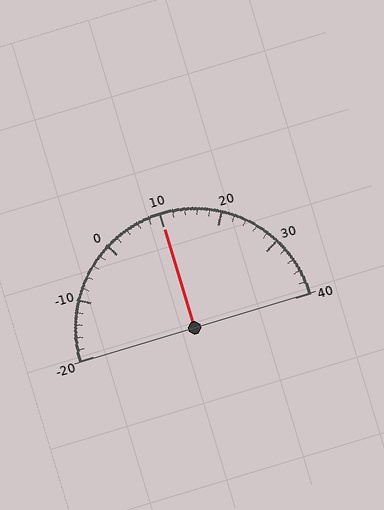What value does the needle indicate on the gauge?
The needle indicates approximately 10.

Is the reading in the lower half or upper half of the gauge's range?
The reading is in the upper half of the range (-20 to 40).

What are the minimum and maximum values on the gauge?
The gauge ranges from -20 to 40.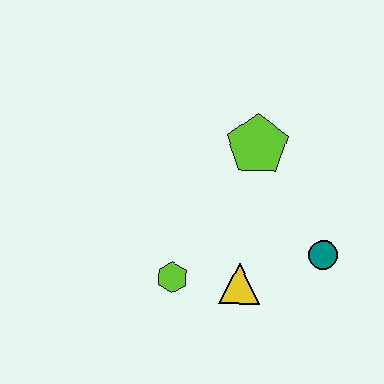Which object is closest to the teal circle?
The yellow triangle is closest to the teal circle.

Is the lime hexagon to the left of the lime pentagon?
Yes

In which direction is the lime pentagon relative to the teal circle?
The lime pentagon is above the teal circle.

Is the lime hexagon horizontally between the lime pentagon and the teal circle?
No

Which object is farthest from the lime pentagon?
The lime hexagon is farthest from the lime pentagon.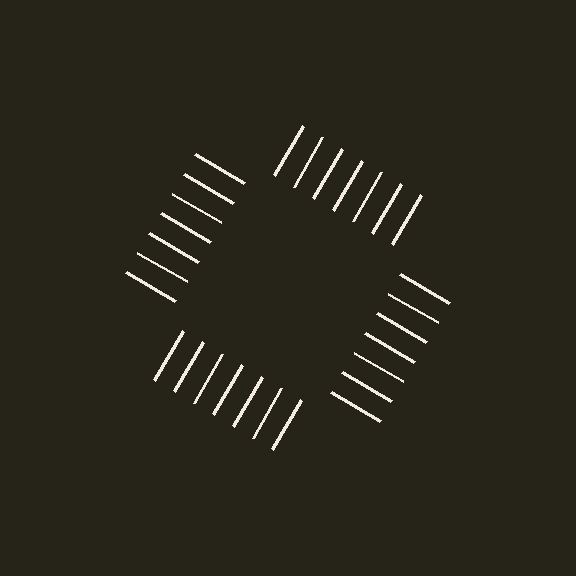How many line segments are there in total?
28 — 7 along each of the 4 edges.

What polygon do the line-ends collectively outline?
An illusory square — the line segments terminate on its edges but no continuous stroke is drawn.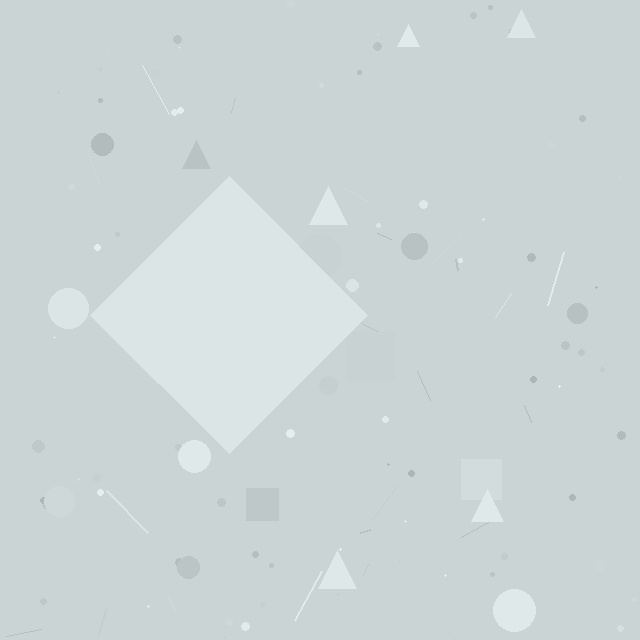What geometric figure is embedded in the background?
A diamond is embedded in the background.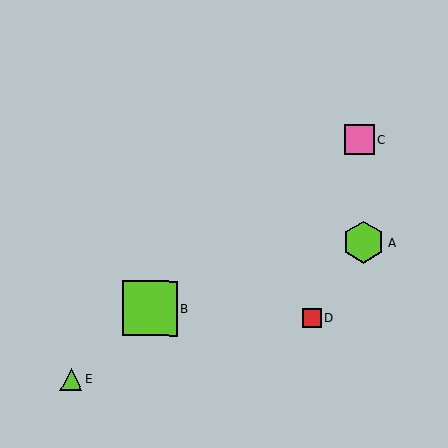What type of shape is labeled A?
Shape A is a lime hexagon.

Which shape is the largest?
The lime square (labeled B) is the largest.